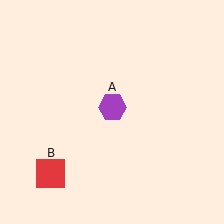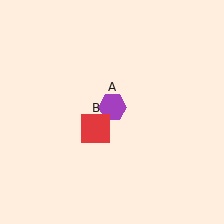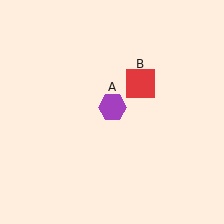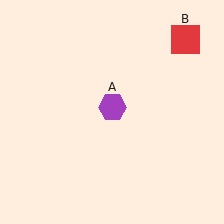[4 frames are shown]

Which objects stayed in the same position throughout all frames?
Purple hexagon (object A) remained stationary.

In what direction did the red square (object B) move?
The red square (object B) moved up and to the right.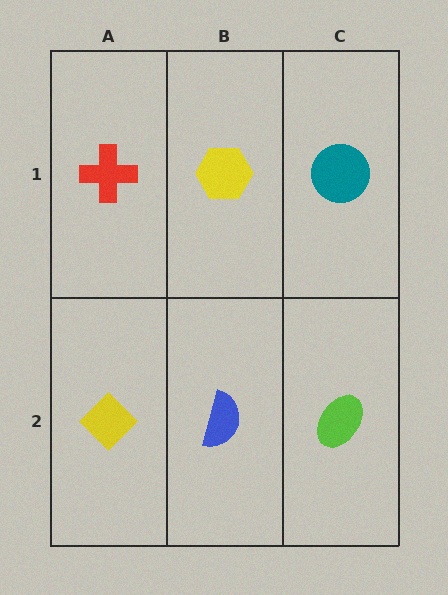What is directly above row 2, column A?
A red cross.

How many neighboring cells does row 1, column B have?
3.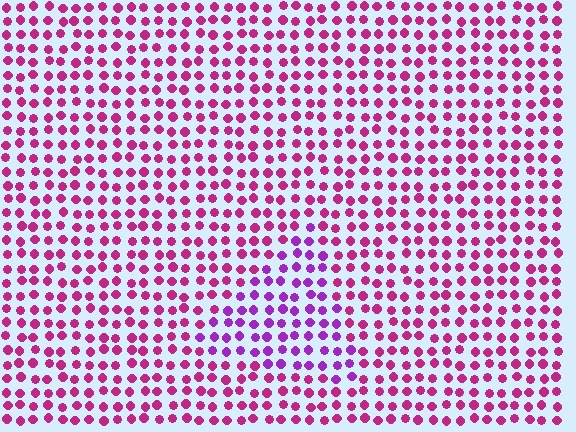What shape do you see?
I see a triangle.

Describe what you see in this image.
The image is filled with small magenta elements in a uniform arrangement. A triangle-shaped region is visible where the elements are tinted to a slightly different hue, forming a subtle color boundary.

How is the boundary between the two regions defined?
The boundary is defined purely by a slight shift in hue (about 34 degrees). Spacing, size, and orientation are identical on both sides.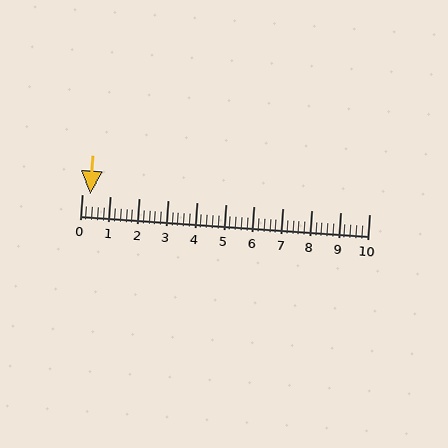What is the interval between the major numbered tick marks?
The major tick marks are spaced 1 units apart.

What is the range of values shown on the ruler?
The ruler shows values from 0 to 10.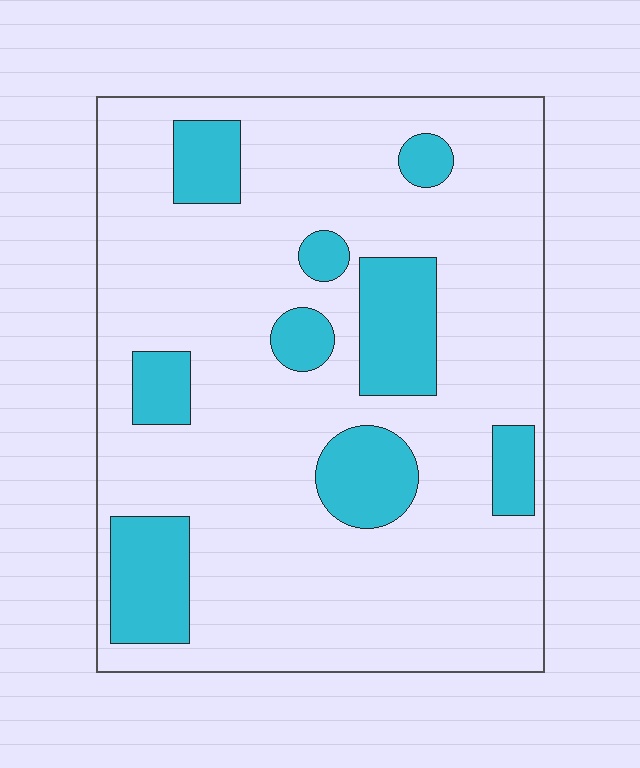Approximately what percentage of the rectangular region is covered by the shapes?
Approximately 20%.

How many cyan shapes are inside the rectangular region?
9.